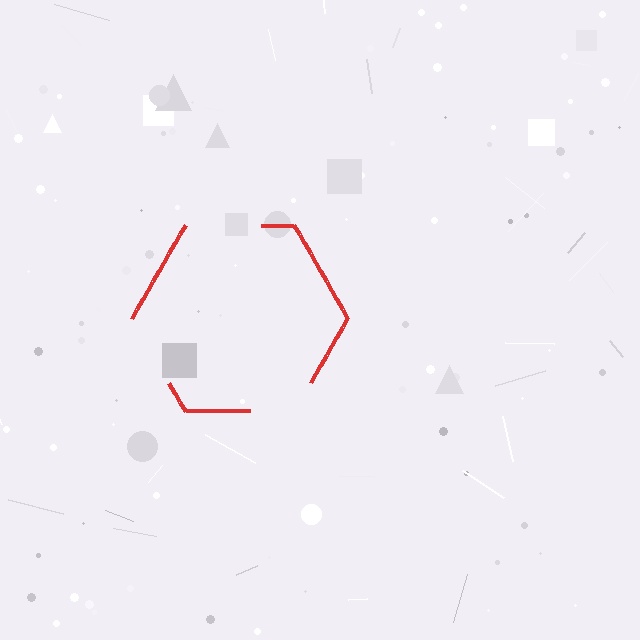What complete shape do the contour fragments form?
The contour fragments form a hexagon.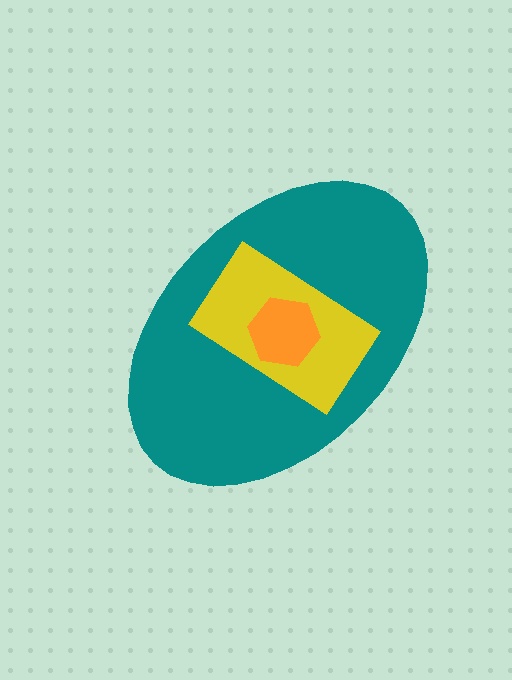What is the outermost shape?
The teal ellipse.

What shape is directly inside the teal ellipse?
The yellow rectangle.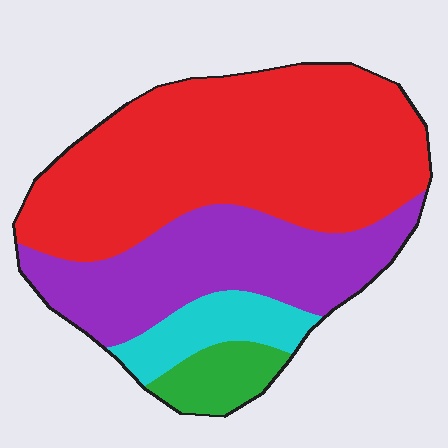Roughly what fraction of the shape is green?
Green covers 7% of the shape.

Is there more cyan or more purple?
Purple.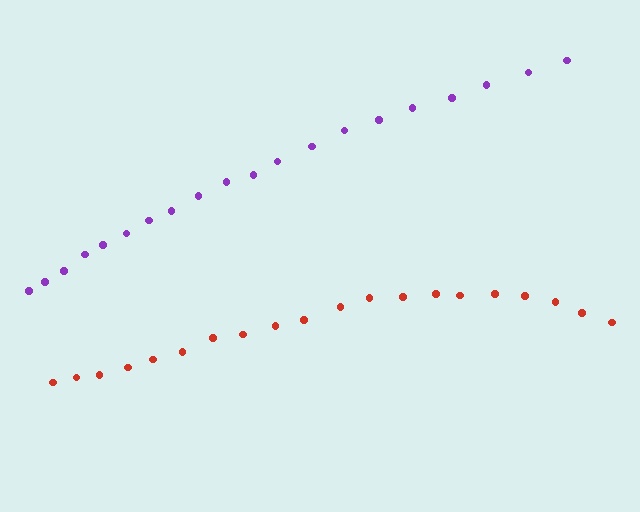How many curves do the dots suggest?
There are 2 distinct paths.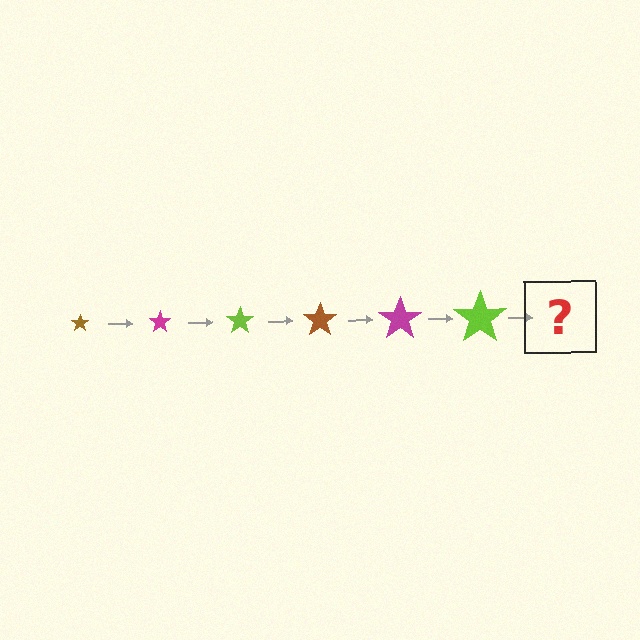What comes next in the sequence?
The next element should be a brown star, larger than the previous one.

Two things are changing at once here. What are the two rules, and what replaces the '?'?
The two rules are that the star grows larger each step and the color cycles through brown, magenta, and lime. The '?' should be a brown star, larger than the previous one.